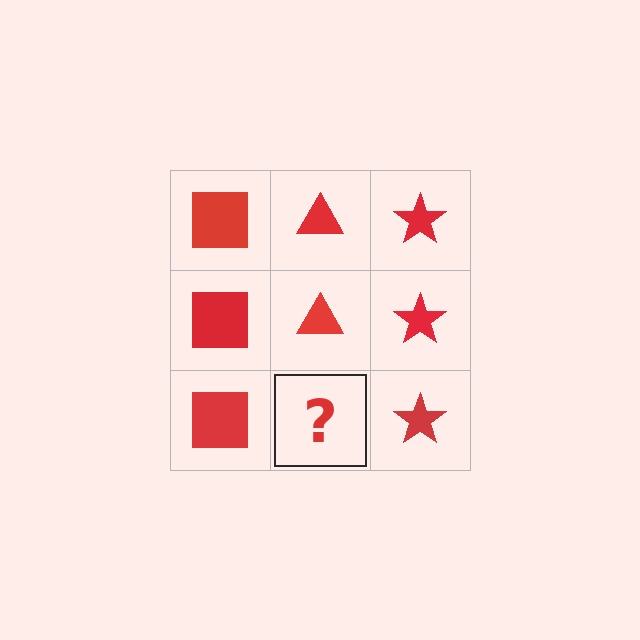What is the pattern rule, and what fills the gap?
The rule is that each column has a consistent shape. The gap should be filled with a red triangle.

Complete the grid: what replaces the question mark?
The question mark should be replaced with a red triangle.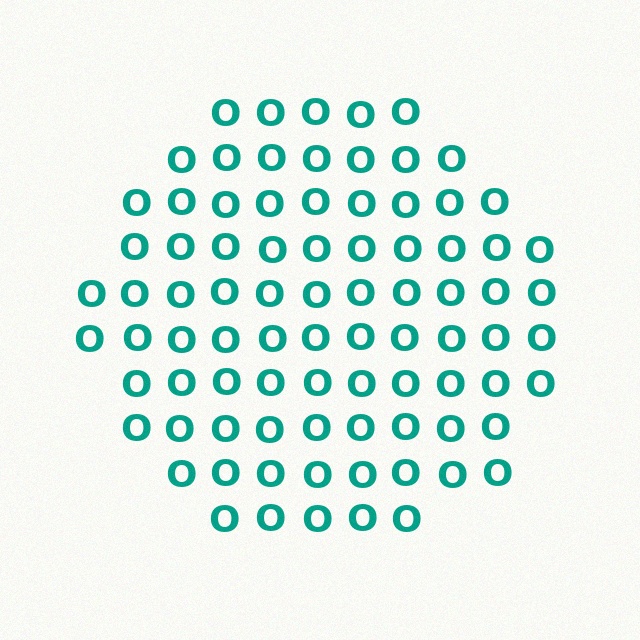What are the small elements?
The small elements are letter O's.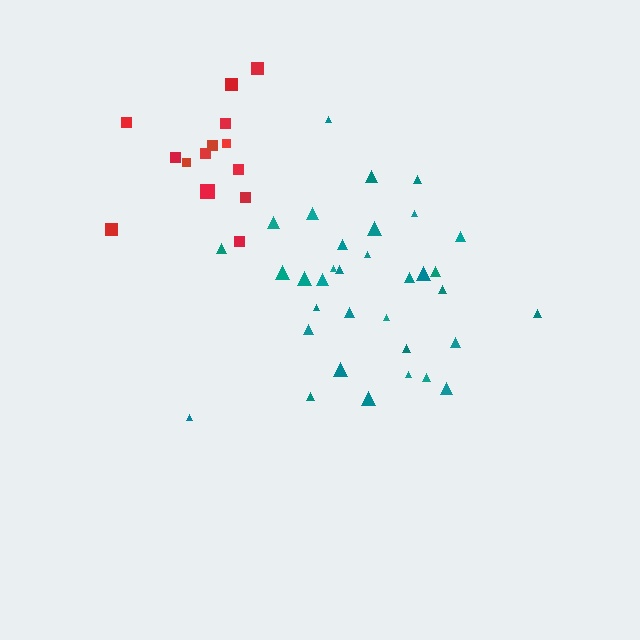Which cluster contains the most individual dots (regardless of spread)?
Teal (34).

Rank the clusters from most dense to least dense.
red, teal.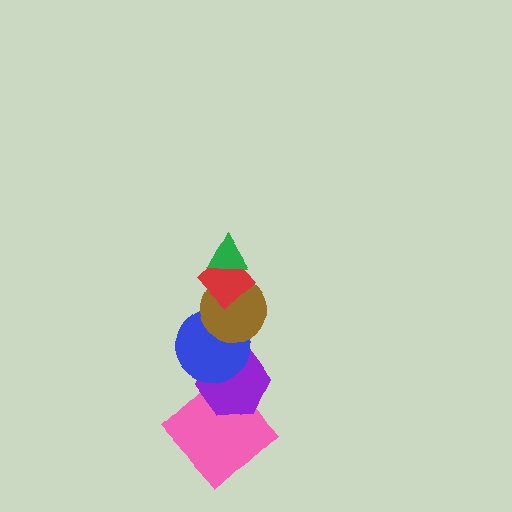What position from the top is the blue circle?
The blue circle is 4th from the top.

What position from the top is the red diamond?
The red diamond is 2nd from the top.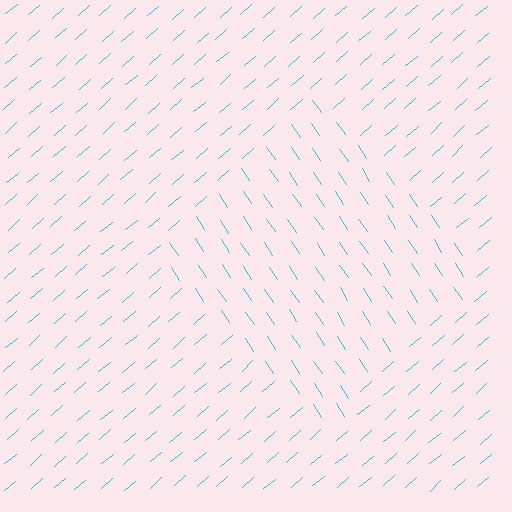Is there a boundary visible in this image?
Yes, there is a texture boundary formed by a change in line orientation.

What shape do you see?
I see a diamond.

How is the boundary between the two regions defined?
The boundary is defined purely by a change in line orientation (approximately 82 degrees difference). All lines are the same color and thickness.